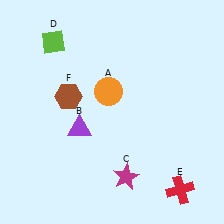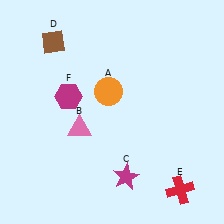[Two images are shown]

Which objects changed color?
B changed from purple to pink. D changed from lime to brown. F changed from brown to magenta.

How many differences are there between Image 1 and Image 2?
There are 3 differences between the two images.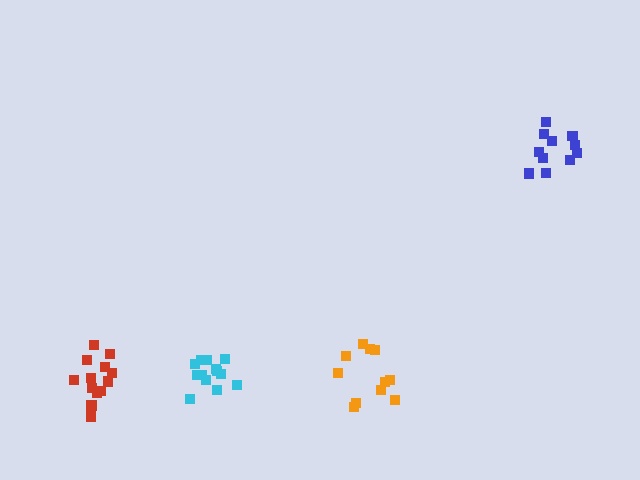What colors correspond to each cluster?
The clusters are colored: cyan, blue, red, orange.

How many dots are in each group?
Group 1: 13 dots, Group 2: 11 dots, Group 3: 15 dots, Group 4: 11 dots (50 total).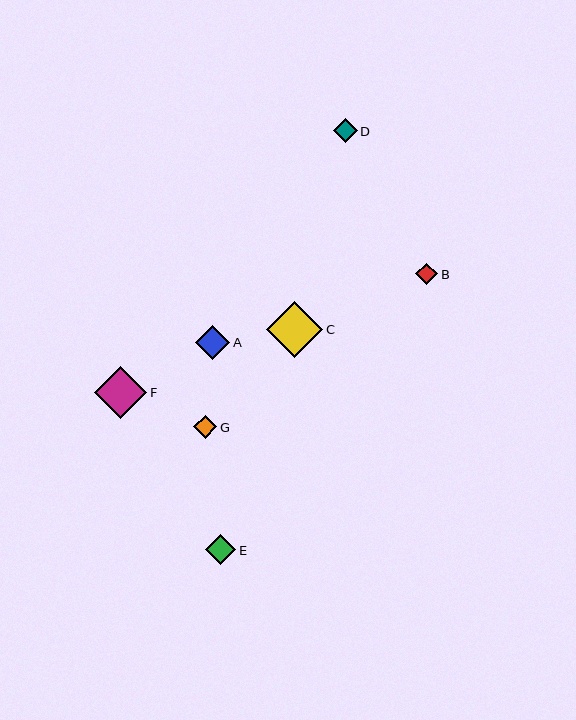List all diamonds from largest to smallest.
From largest to smallest: C, F, A, E, D, G, B.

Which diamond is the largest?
Diamond C is the largest with a size of approximately 56 pixels.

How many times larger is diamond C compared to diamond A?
Diamond C is approximately 1.6 times the size of diamond A.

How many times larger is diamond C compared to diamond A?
Diamond C is approximately 1.6 times the size of diamond A.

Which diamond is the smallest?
Diamond B is the smallest with a size of approximately 22 pixels.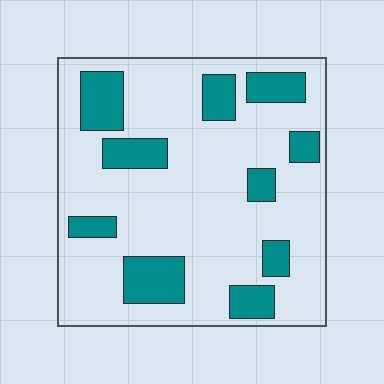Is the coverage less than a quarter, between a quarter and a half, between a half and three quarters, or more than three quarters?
Less than a quarter.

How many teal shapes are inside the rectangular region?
10.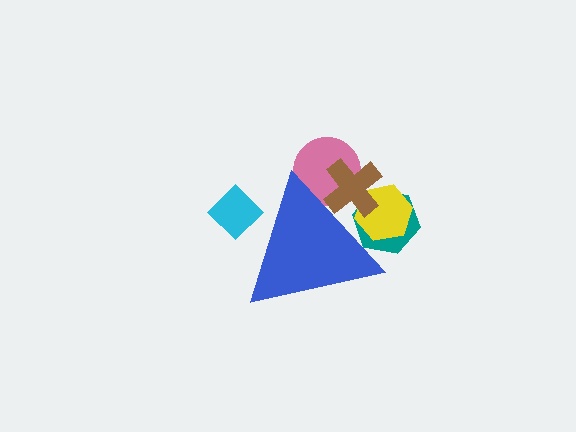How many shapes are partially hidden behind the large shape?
5 shapes are partially hidden.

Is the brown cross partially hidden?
Yes, the brown cross is partially hidden behind the blue triangle.